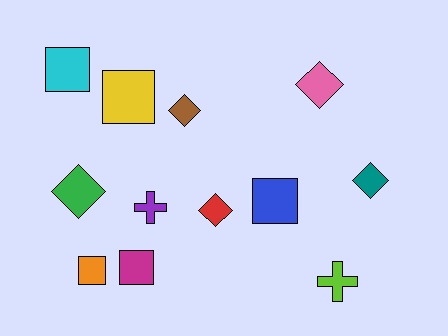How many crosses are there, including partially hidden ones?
There are 2 crosses.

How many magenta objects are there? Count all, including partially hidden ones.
There is 1 magenta object.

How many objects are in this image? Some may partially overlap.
There are 12 objects.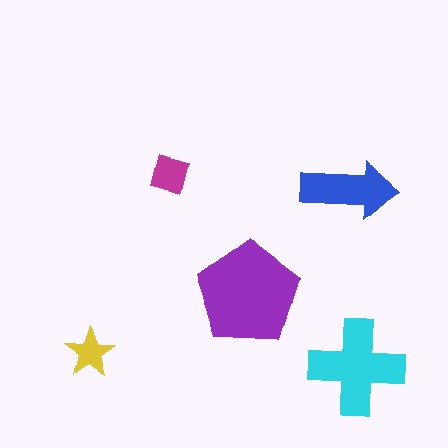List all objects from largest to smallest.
The purple pentagon, the cyan cross, the blue arrow, the magenta square, the yellow star.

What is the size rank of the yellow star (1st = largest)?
5th.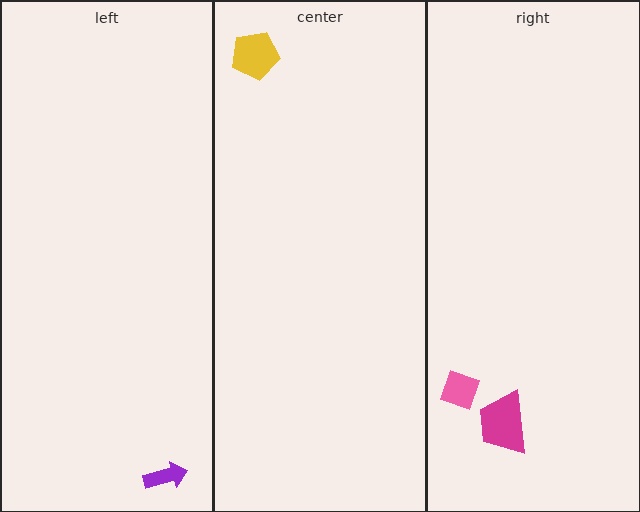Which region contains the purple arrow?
The left region.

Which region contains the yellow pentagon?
The center region.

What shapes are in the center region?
The yellow pentagon.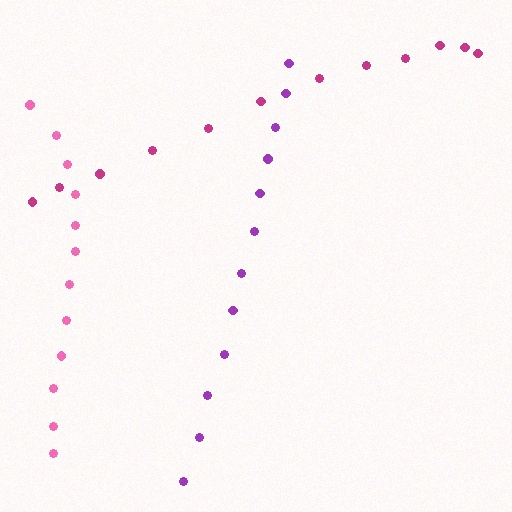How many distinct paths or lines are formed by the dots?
There are 3 distinct paths.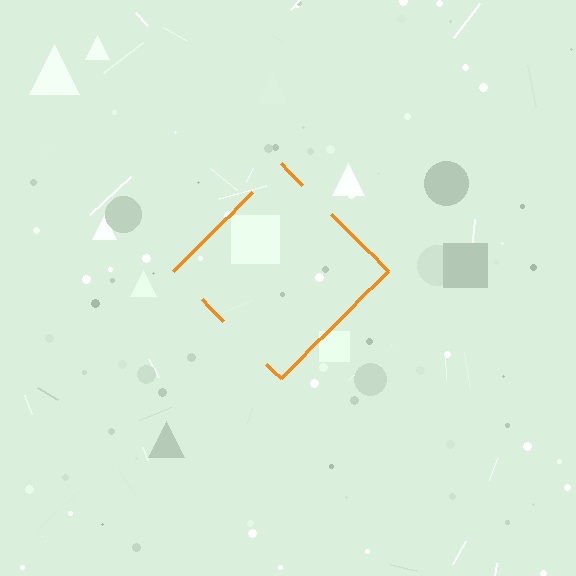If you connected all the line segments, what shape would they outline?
They would outline a diamond.